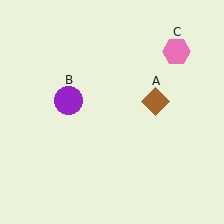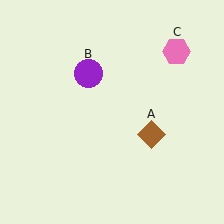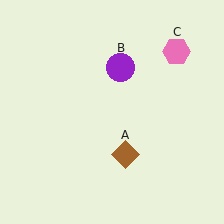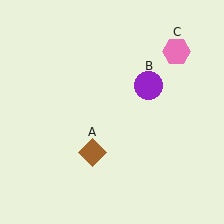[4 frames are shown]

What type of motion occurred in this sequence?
The brown diamond (object A), purple circle (object B) rotated clockwise around the center of the scene.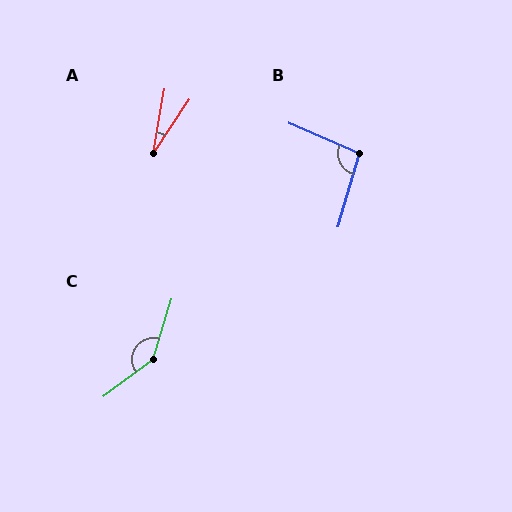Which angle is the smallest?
A, at approximately 24 degrees.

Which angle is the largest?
C, at approximately 144 degrees.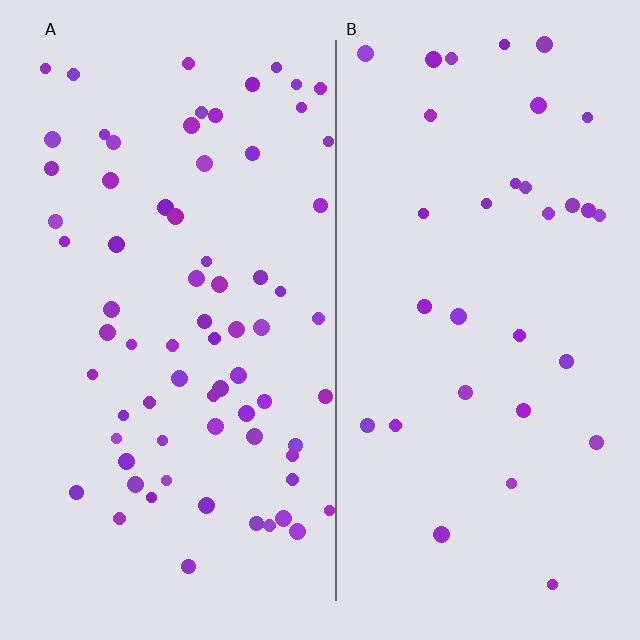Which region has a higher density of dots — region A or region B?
A (the left).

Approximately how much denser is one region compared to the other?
Approximately 2.2× — region A over region B.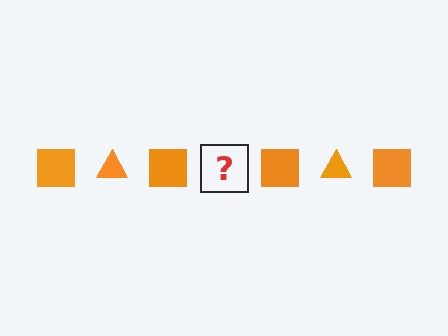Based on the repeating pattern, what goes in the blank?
The blank should be an orange triangle.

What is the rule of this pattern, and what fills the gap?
The rule is that the pattern cycles through square, triangle shapes in orange. The gap should be filled with an orange triangle.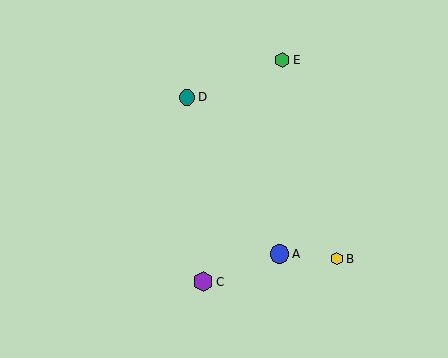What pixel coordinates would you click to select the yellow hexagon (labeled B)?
Click at (337, 259) to select the yellow hexagon B.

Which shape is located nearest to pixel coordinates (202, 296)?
The purple hexagon (labeled C) at (203, 282) is nearest to that location.